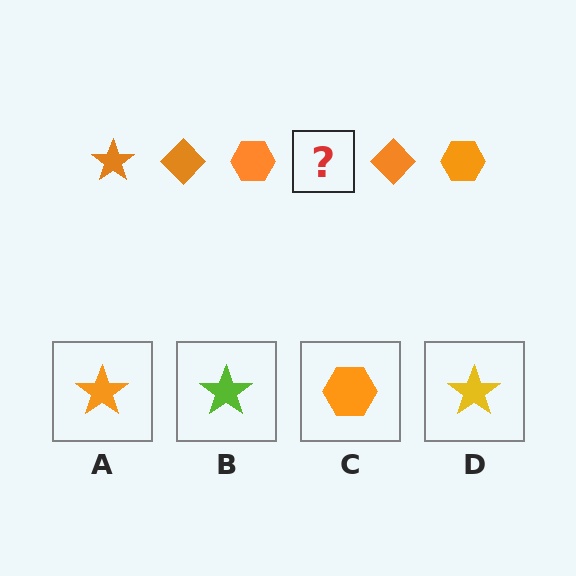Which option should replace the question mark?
Option A.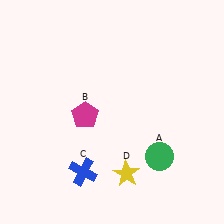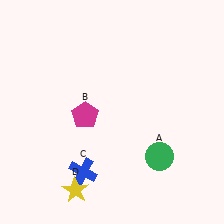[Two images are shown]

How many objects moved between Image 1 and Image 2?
1 object moved between the two images.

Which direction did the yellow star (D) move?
The yellow star (D) moved left.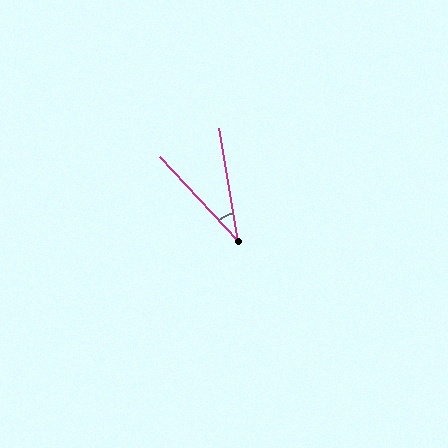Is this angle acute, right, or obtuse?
It is acute.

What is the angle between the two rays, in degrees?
Approximately 33 degrees.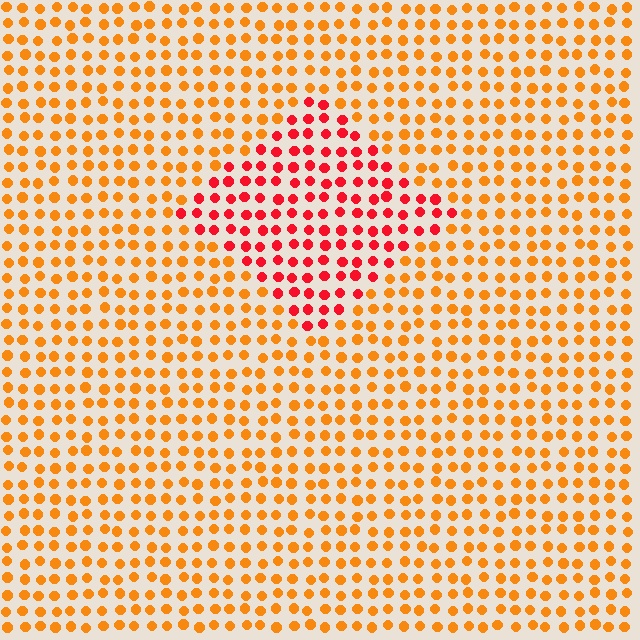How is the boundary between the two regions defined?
The boundary is defined purely by a slight shift in hue (about 38 degrees). Spacing, size, and orientation are identical on both sides.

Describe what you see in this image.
The image is filled with small orange elements in a uniform arrangement. A diamond-shaped region is visible where the elements are tinted to a slightly different hue, forming a subtle color boundary.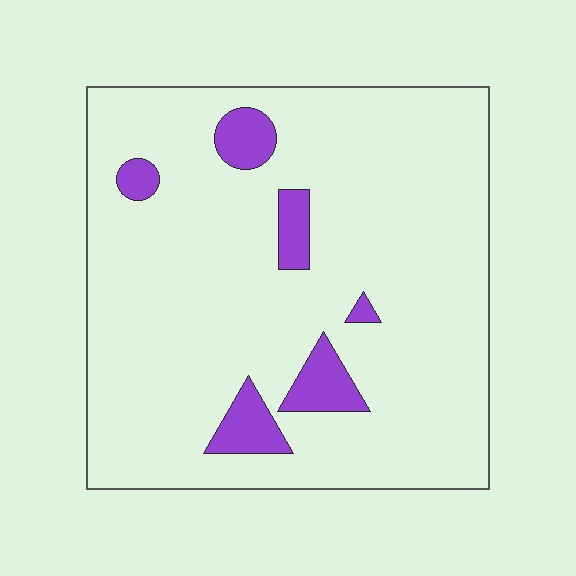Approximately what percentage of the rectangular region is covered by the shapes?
Approximately 10%.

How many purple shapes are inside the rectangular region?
6.